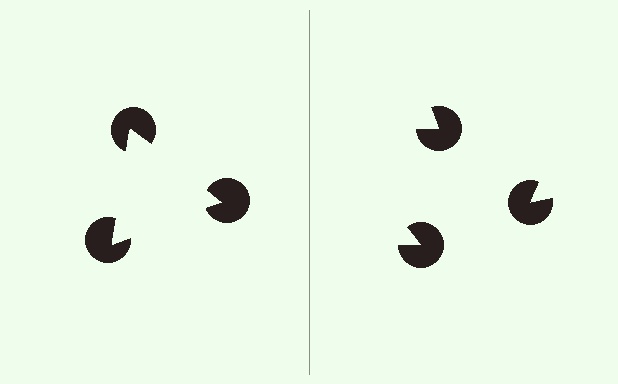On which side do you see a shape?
An illusory triangle appears on the left side. On the right side the wedge cuts are rotated, so no coherent shape forms.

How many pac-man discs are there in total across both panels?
6 — 3 on each side.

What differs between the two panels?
The pac-man discs are positioned identically on both sides; only the wedge orientations differ. On the left they align to a triangle; on the right they are misaligned.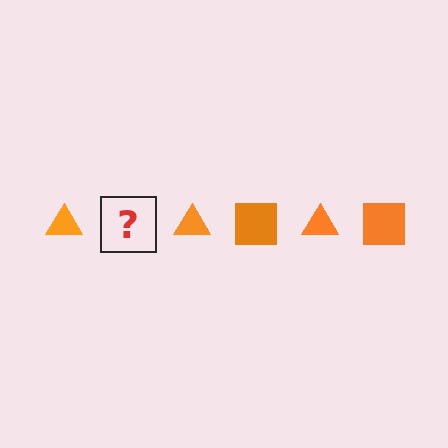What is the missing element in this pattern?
The missing element is an orange square.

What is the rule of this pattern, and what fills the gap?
The rule is that the pattern cycles through triangle, square shapes in orange. The gap should be filled with an orange square.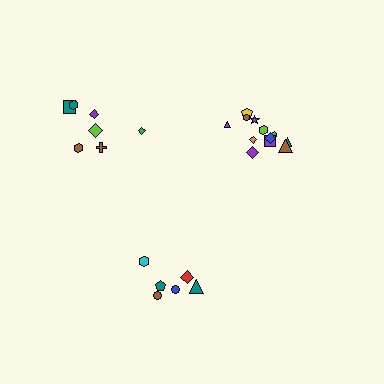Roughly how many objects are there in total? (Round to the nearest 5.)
Roughly 25 objects in total.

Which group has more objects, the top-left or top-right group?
The top-right group.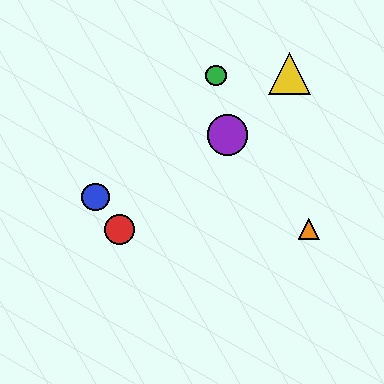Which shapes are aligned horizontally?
The red circle, the orange triangle are aligned horizontally.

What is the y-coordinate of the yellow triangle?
The yellow triangle is at y≈74.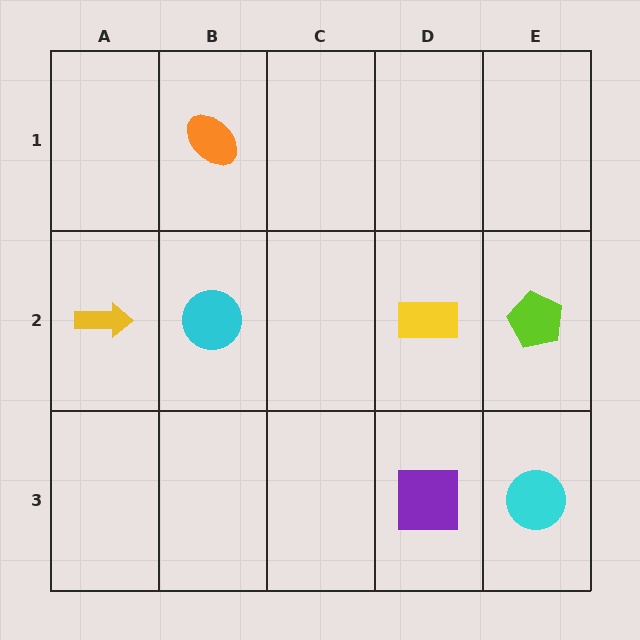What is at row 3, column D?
A purple square.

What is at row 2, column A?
A yellow arrow.